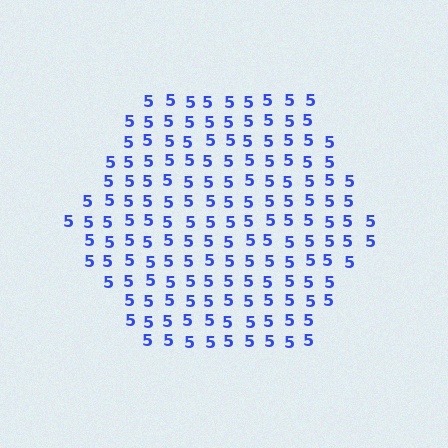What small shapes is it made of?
It is made of small digit 5's.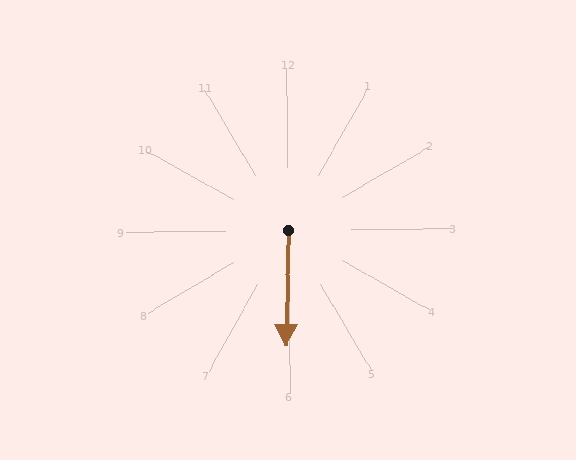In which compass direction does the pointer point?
South.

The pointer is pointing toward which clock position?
Roughly 6 o'clock.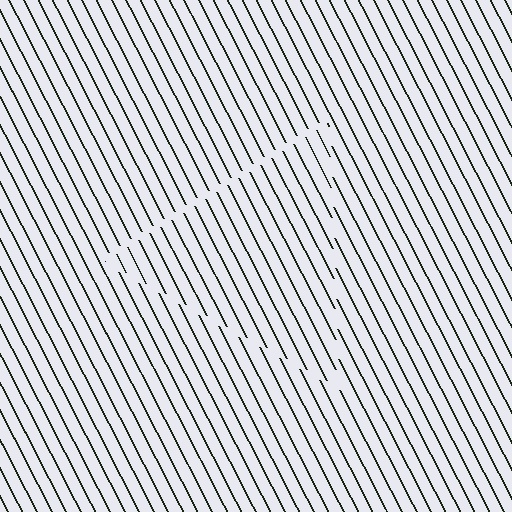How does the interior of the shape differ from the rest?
The interior of the shape contains the same grating, shifted by half a period — the contour is defined by the phase discontinuity where line-ends from the inner and outer gratings abut.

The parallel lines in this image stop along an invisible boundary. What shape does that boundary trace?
An illusory triangle. The interior of the shape contains the same grating, shifted by half a period — the contour is defined by the phase discontinuity where line-ends from the inner and outer gratings abut.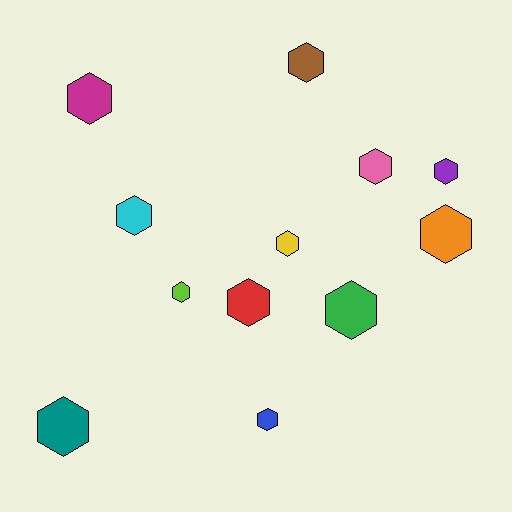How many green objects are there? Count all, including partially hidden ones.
There is 1 green object.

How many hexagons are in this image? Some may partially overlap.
There are 12 hexagons.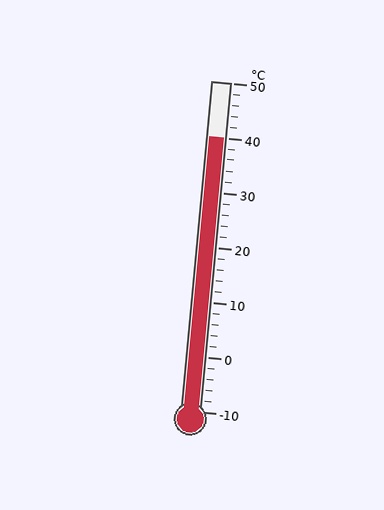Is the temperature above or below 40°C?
The temperature is at 40°C.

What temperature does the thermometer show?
The thermometer shows approximately 40°C.